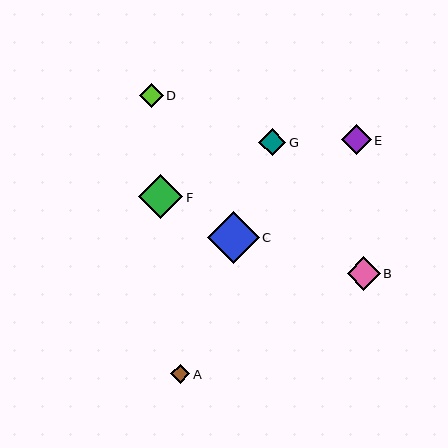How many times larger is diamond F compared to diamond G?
Diamond F is approximately 1.6 times the size of diamond G.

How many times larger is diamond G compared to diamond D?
Diamond G is approximately 1.1 times the size of diamond D.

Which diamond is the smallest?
Diamond A is the smallest with a size of approximately 19 pixels.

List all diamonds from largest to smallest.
From largest to smallest: C, F, B, E, G, D, A.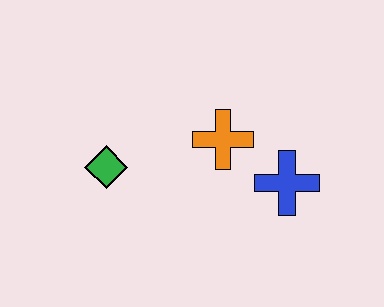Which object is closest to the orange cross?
The blue cross is closest to the orange cross.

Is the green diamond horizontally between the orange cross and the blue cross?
No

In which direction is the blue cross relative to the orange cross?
The blue cross is to the right of the orange cross.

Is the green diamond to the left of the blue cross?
Yes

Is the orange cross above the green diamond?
Yes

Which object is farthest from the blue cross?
The green diamond is farthest from the blue cross.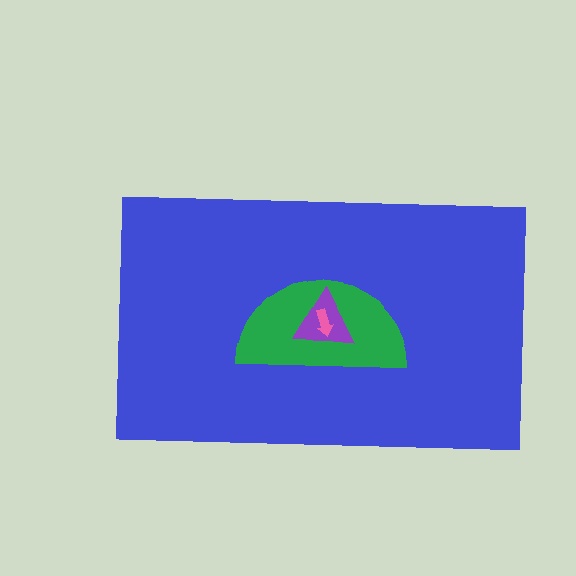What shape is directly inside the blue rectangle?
The green semicircle.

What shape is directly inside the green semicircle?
The purple triangle.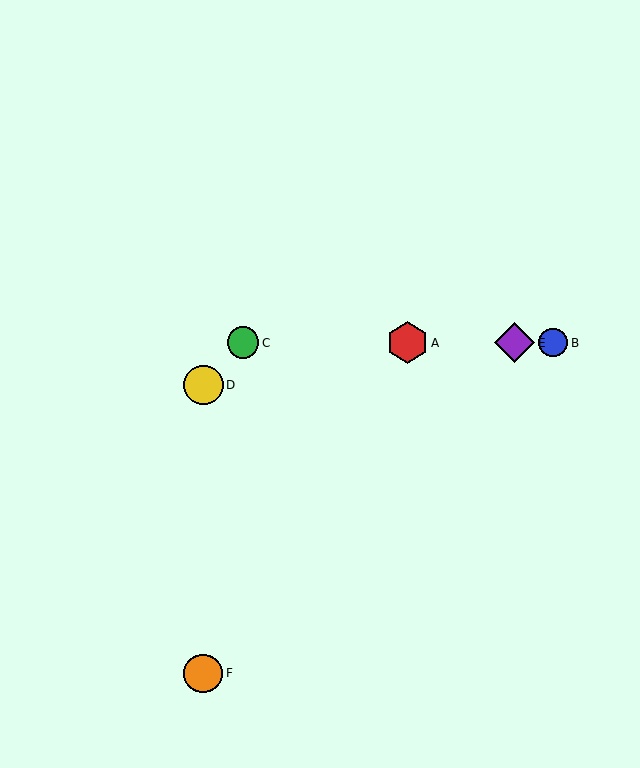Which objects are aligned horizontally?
Objects A, B, C, E are aligned horizontally.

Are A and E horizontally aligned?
Yes, both are at y≈343.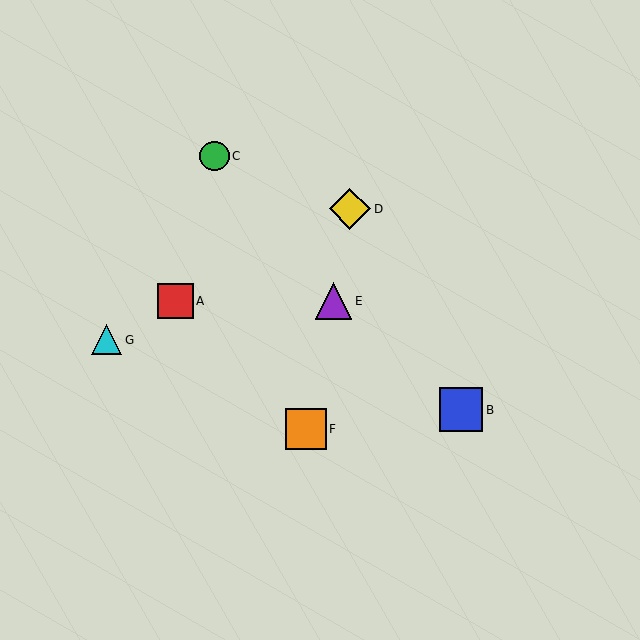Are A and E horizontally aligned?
Yes, both are at y≈301.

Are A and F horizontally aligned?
No, A is at y≈301 and F is at y≈429.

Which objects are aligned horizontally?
Objects A, E are aligned horizontally.